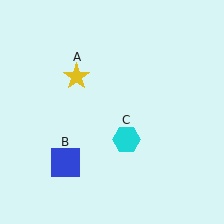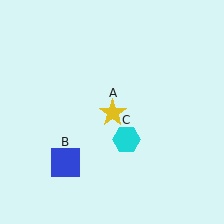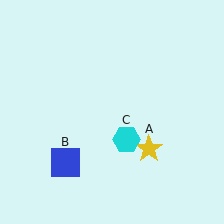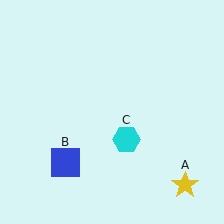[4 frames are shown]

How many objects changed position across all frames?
1 object changed position: yellow star (object A).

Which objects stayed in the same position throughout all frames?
Blue square (object B) and cyan hexagon (object C) remained stationary.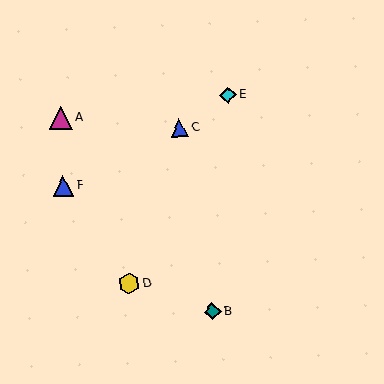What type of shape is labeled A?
Shape A is a magenta triangle.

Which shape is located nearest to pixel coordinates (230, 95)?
The cyan diamond (labeled E) at (228, 95) is nearest to that location.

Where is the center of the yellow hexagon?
The center of the yellow hexagon is at (129, 284).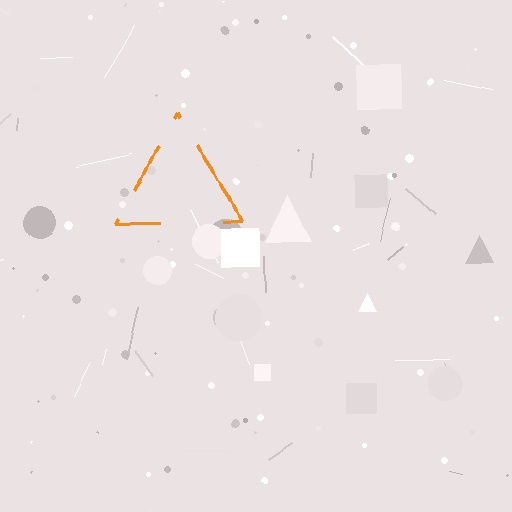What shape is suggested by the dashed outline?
The dashed outline suggests a triangle.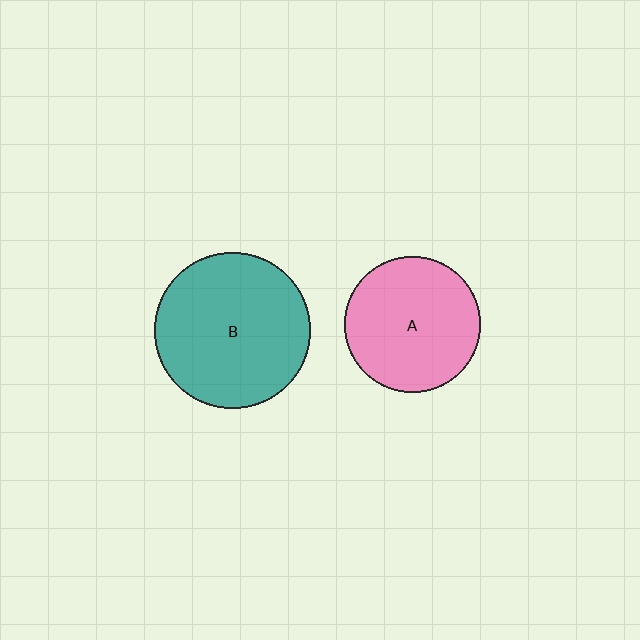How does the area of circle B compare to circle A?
Approximately 1.3 times.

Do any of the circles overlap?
No, none of the circles overlap.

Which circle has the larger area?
Circle B (teal).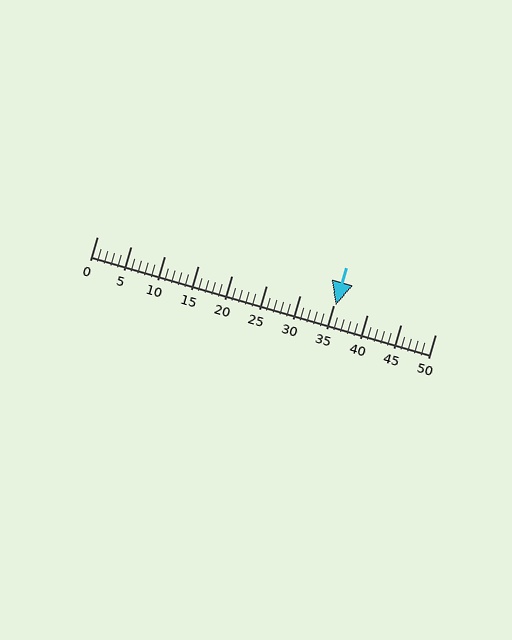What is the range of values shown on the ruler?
The ruler shows values from 0 to 50.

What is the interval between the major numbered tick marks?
The major tick marks are spaced 5 units apart.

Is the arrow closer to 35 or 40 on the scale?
The arrow is closer to 35.